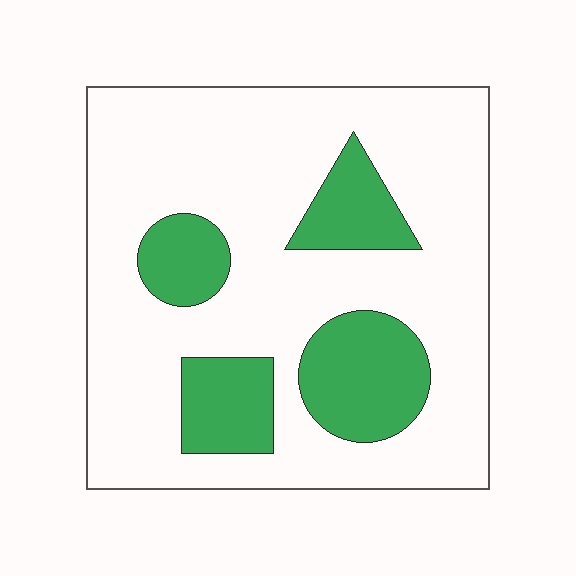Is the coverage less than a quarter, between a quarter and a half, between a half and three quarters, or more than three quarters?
Less than a quarter.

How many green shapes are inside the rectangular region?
4.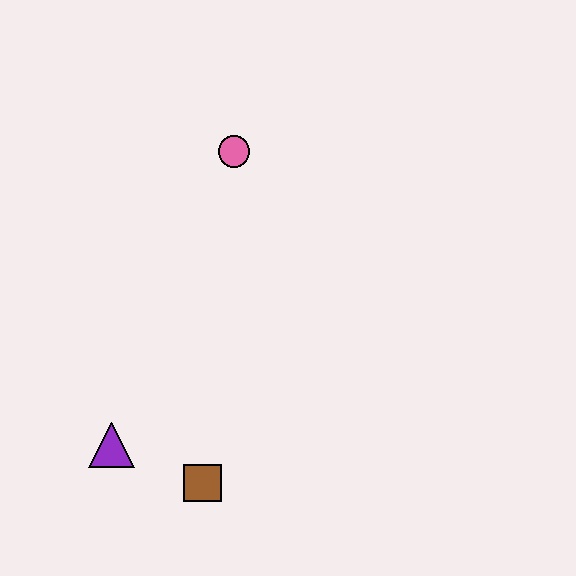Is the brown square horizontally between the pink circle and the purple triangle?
Yes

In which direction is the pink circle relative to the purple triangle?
The pink circle is above the purple triangle.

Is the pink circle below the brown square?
No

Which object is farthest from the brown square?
The pink circle is farthest from the brown square.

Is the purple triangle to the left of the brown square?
Yes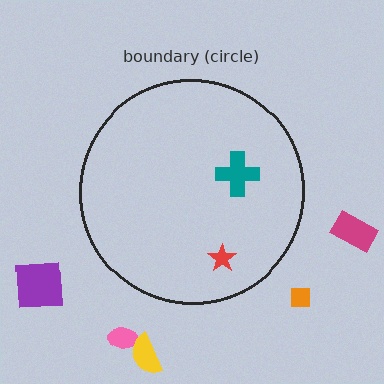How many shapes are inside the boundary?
2 inside, 5 outside.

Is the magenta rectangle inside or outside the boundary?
Outside.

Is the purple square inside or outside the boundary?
Outside.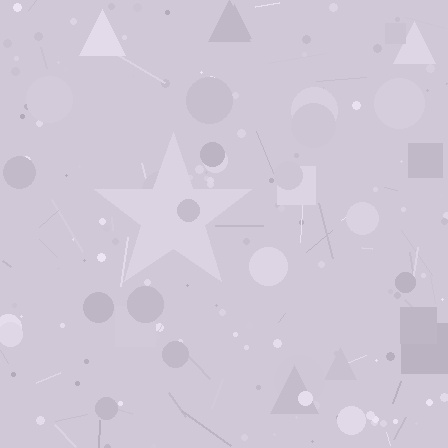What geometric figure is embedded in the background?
A star is embedded in the background.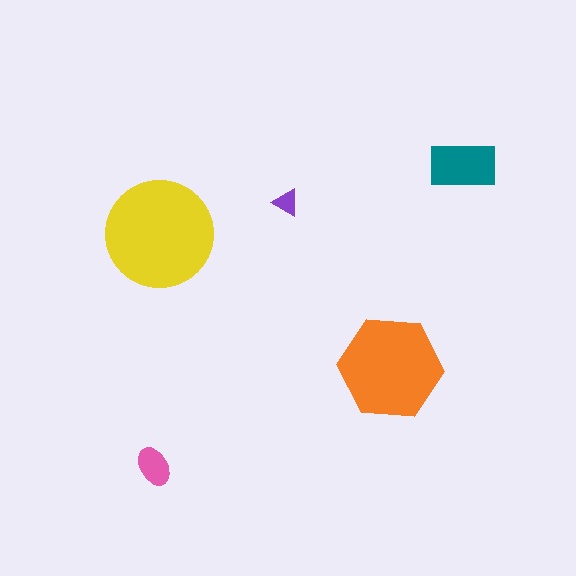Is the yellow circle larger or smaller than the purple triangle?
Larger.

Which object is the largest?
The yellow circle.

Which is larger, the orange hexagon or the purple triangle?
The orange hexagon.